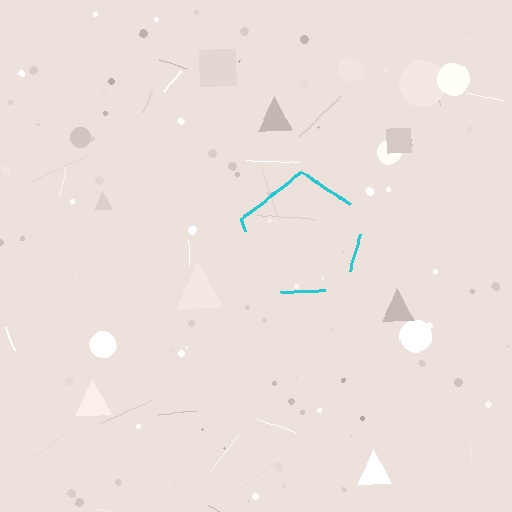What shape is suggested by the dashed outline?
The dashed outline suggests a pentagon.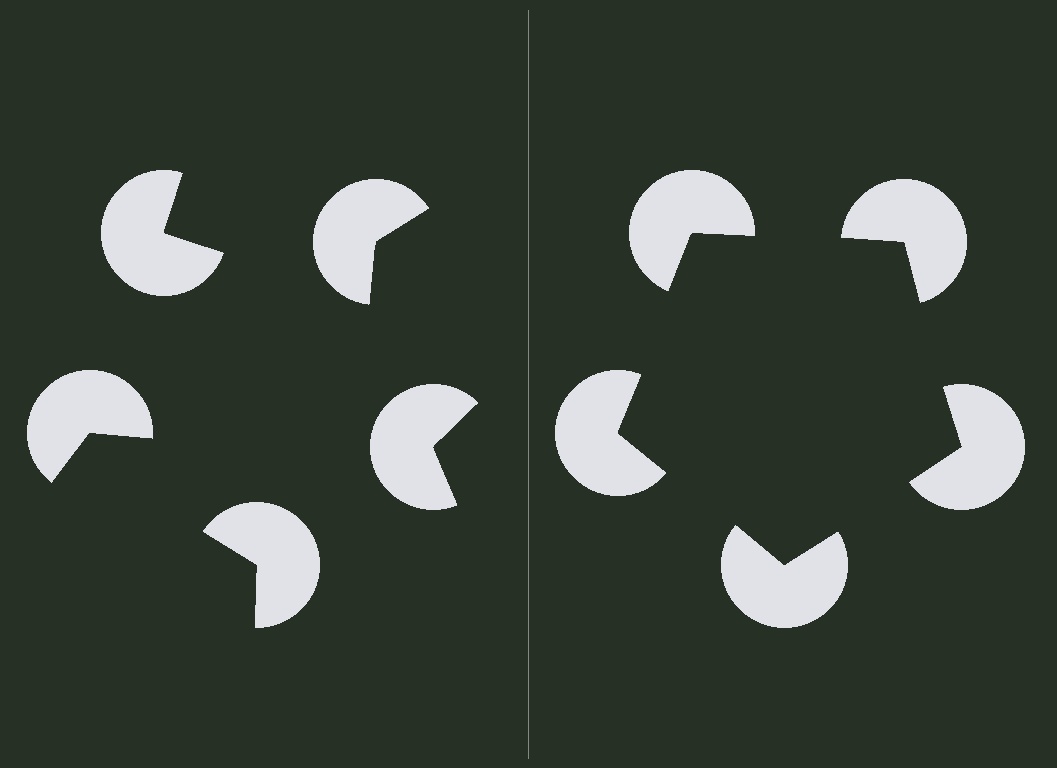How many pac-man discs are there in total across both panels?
10 — 5 on each side.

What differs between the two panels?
The pac-man discs are positioned identically on both sides; only the wedge orientations differ. On the right they align to a pentagon; on the left they are misaligned.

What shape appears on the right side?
An illusory pentagon.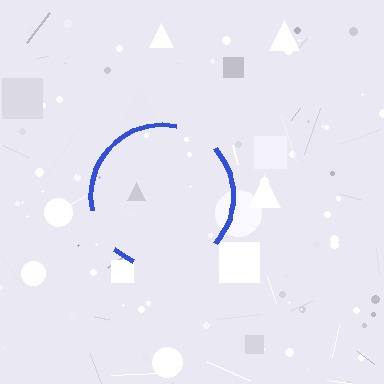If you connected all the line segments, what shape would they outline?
They would outline a circle.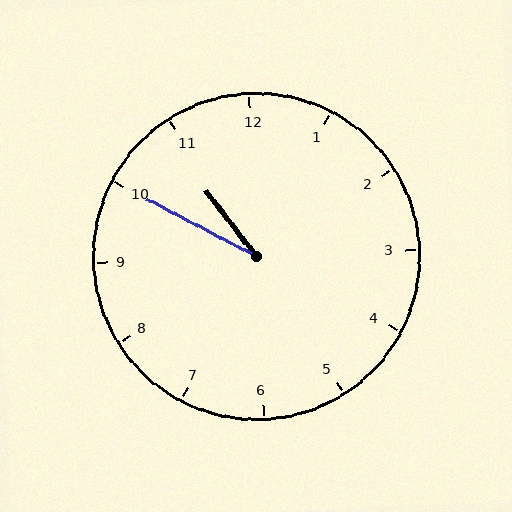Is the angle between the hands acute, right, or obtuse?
It is acute.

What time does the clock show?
10:50.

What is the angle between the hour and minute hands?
Approximately 25 degrees.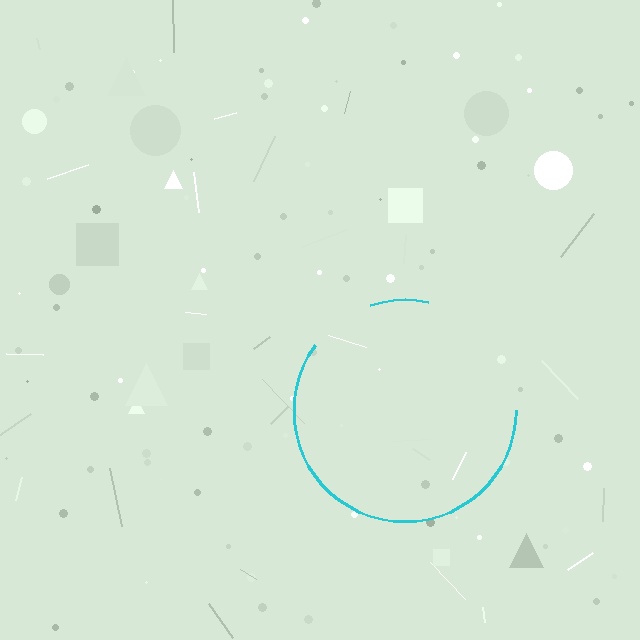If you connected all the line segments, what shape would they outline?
They would outline a circle.